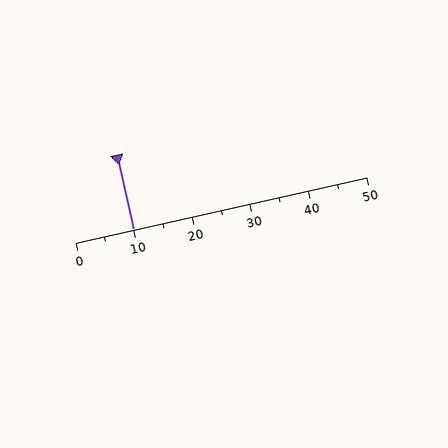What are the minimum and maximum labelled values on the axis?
The axis runs from 0 to 50.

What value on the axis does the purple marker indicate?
The marker indicates approximately 10.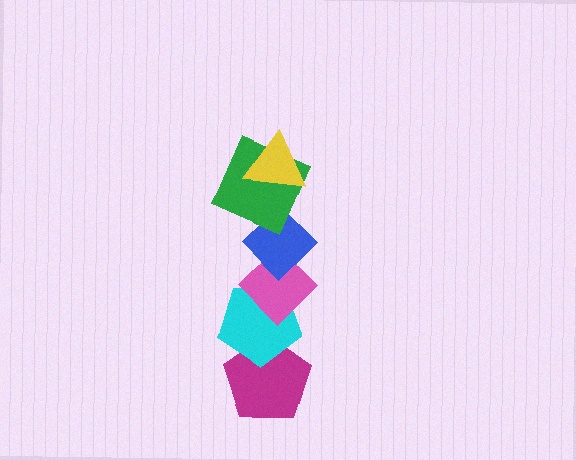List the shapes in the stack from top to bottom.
From top to bottom: the yellow triangle, the green square, the blue diamond, the pink diamond, the cyan pentagon, the magenta pentagon.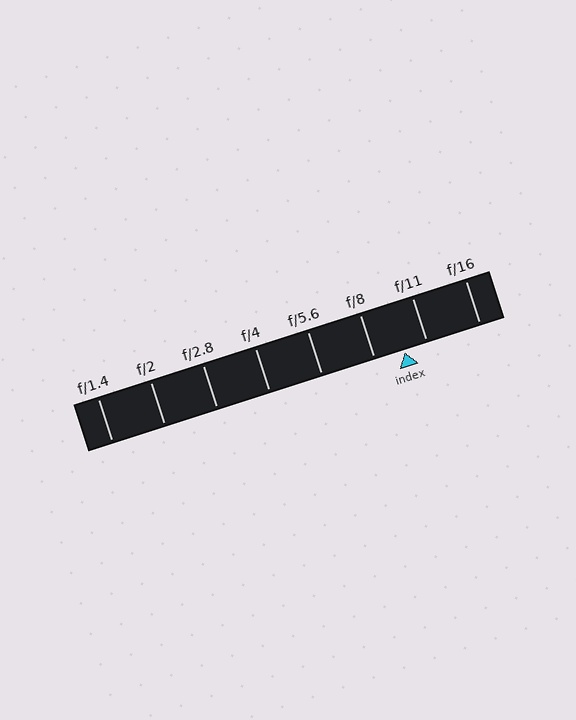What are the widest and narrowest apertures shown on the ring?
The widest aperture shown is f/1.4 and the narrowest is f/16.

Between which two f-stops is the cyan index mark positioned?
The index mark is between f/8 and f/11.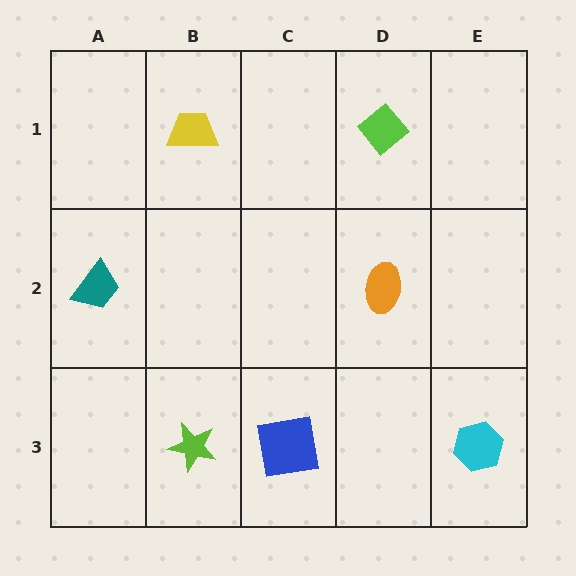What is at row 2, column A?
A teal trapezoid.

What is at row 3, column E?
A cyan hexagon.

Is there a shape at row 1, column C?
No, that cell is empty.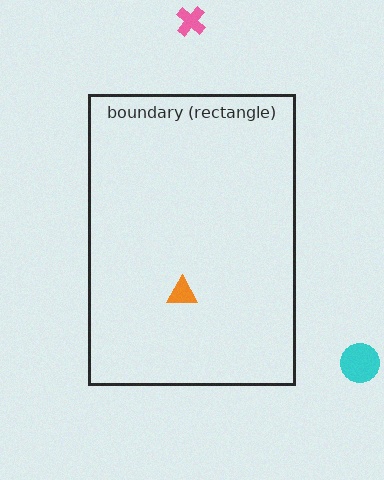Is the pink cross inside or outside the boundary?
Outside.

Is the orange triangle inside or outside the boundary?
Inside.